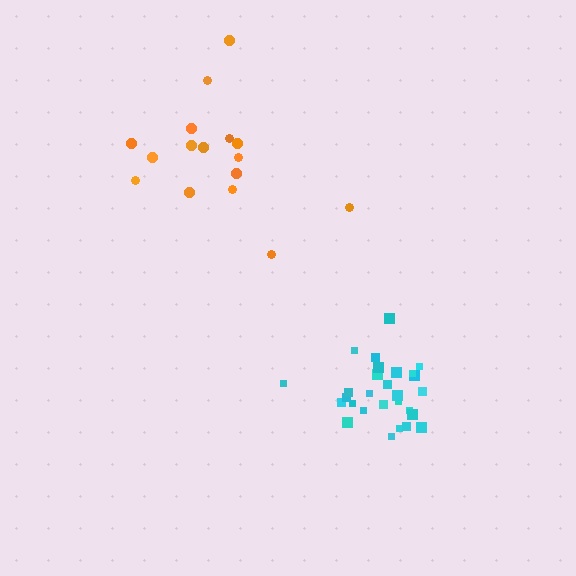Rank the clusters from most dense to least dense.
cyan, orange.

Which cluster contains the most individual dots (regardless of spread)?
Cyan (28).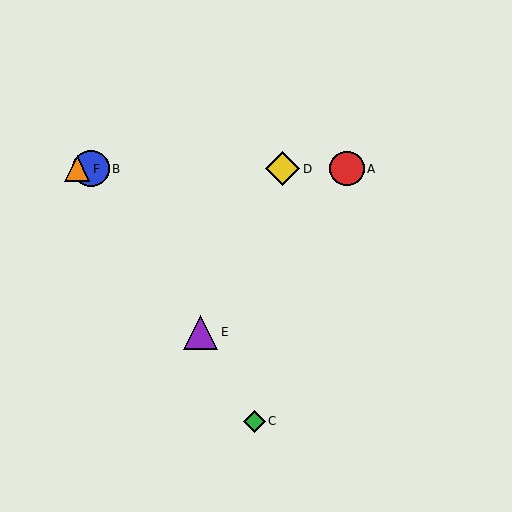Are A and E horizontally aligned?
No, A is at y≈169 and E is at y≈332.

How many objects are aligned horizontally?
4 objects (A, B, D, F) are aligned horizontally.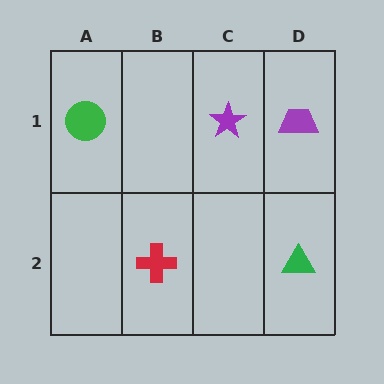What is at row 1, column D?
A purple trapezoid.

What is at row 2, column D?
A green triangle.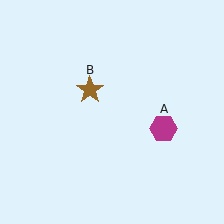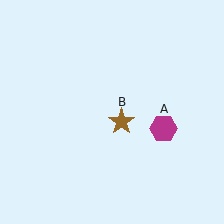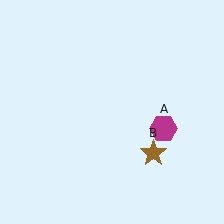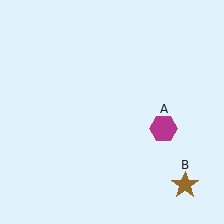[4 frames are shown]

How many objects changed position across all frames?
1 object changed position: brown star (object B).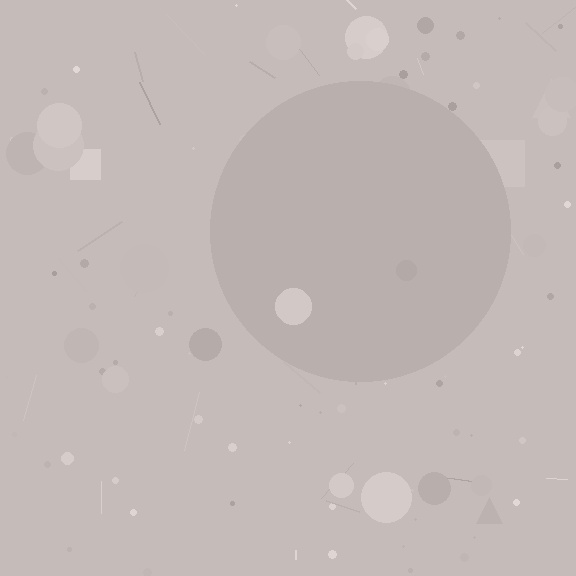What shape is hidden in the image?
A circle is hidden in the image.